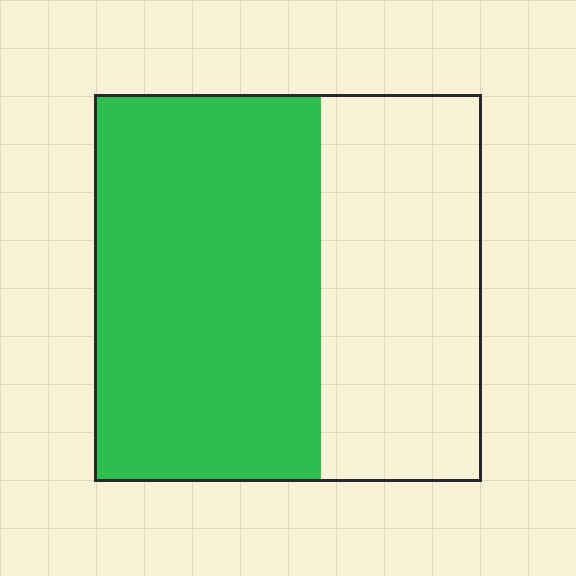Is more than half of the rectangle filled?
Yes.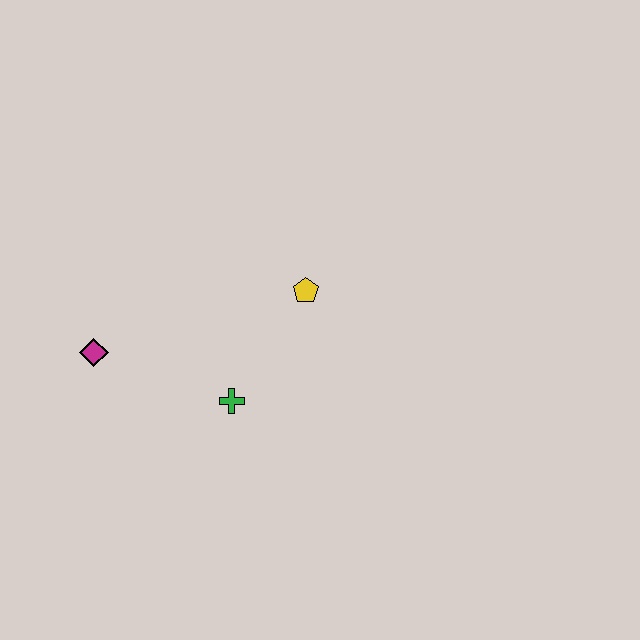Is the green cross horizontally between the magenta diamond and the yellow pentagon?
Yes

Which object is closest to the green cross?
The yellow pentagon is closest to the green cross.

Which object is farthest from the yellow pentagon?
The magenta diamond is farthest from the yellow pentagon.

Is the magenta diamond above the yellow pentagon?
No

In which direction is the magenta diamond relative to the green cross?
The magenta diamond is to the left of the green cross.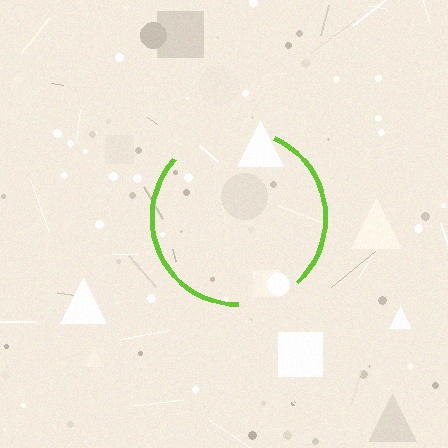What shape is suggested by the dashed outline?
The dashed outline suggests a circle.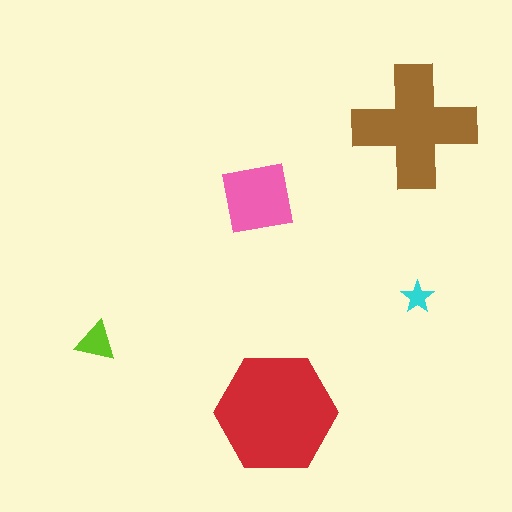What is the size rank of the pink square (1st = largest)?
3rd.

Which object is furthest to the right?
The cyan star is rightmost.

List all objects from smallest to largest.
The cyan star, the lime triangle, the pink square, the brown cross, the red hexagon.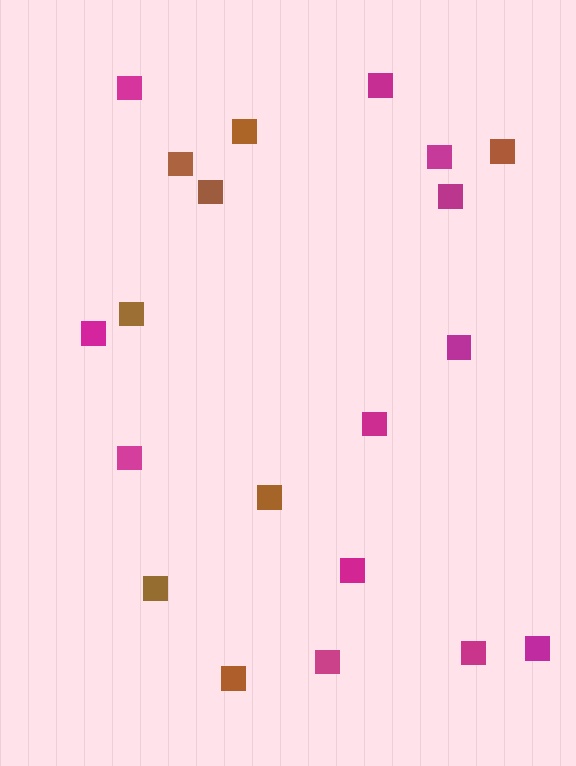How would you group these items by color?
There are 2 groups: one group of magenta squares (12) and one group of brown squares (8).